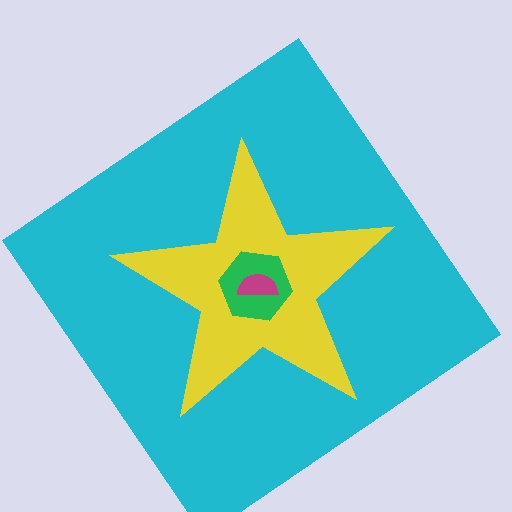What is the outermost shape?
The cyan diamond.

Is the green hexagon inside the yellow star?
Yes.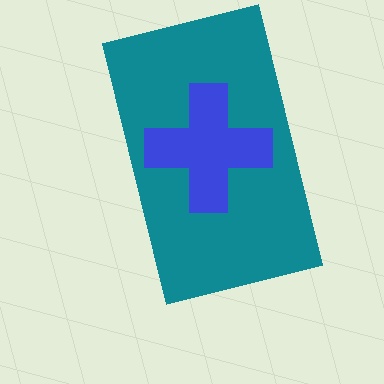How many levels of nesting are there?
2.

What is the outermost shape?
The teal rectangle.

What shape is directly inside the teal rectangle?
The blue cross.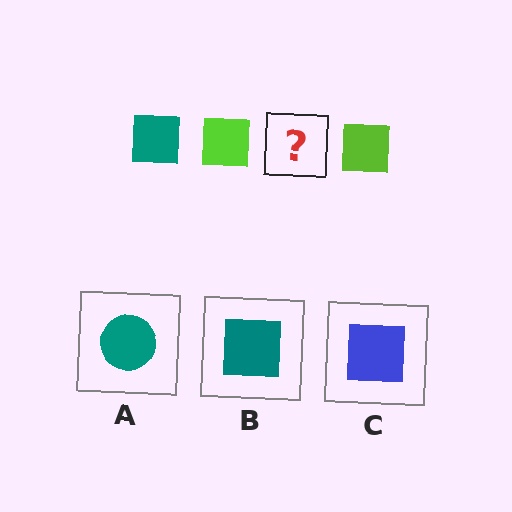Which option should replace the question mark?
Option B.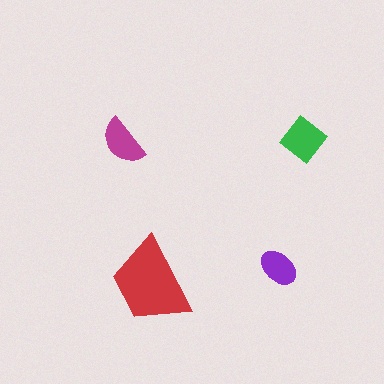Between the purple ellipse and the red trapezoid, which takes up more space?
The red trapezoid.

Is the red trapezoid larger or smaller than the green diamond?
Larger.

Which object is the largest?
The red trapezoid.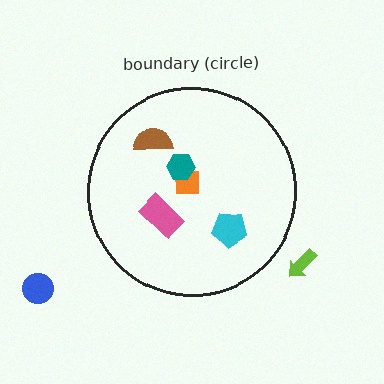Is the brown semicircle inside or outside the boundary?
Inside.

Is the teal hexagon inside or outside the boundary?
Inside.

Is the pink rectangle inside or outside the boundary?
Inside.